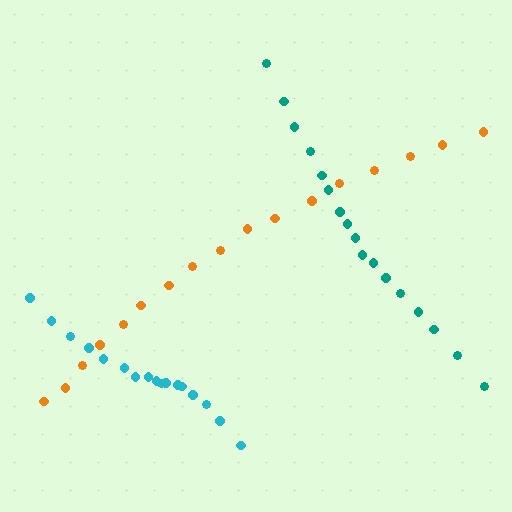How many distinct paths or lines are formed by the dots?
There are 3 distinct paths.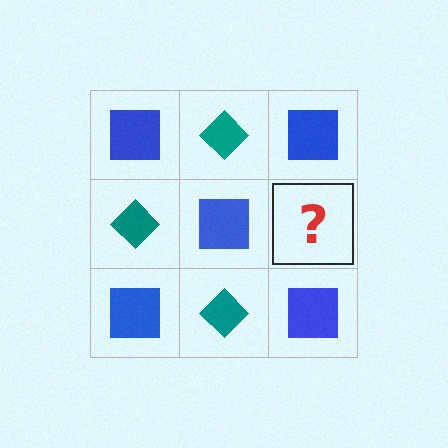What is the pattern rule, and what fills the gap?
The rule is that it alternates blue square and teal diamond in a checkerboard pattern. The gap should be filled with a teal diamond.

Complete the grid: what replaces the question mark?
The question mark should be replaced with a teal diamond.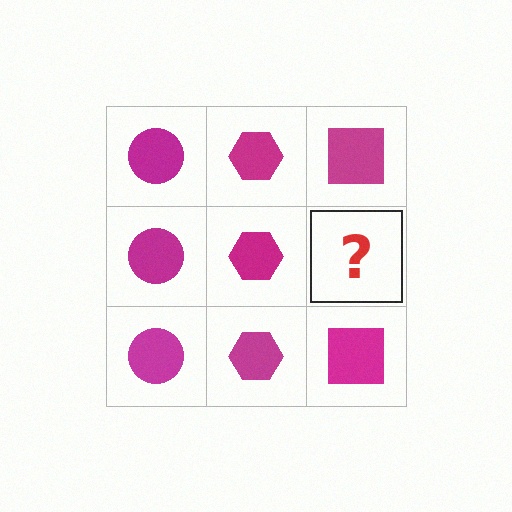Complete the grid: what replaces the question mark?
The question mark should be replaced with a magenta square.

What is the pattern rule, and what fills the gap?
The rule is that each column has a consistent shape. The gap should be filled with a magenta square.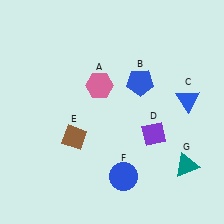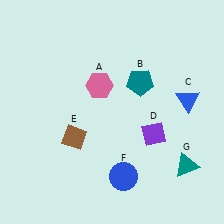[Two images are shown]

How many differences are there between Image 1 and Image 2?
There is 1 difference between the two images.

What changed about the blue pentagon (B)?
In Image 1, B is blue. In Image 2, it changed to teal.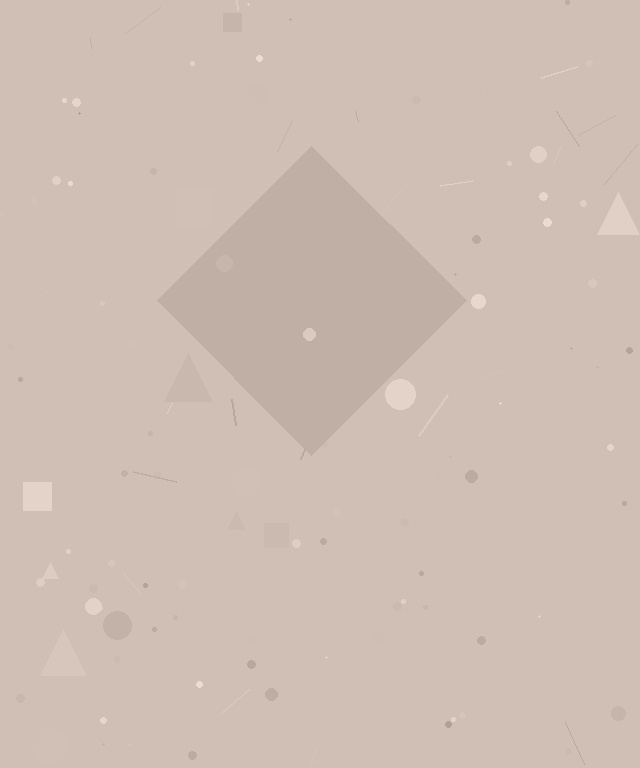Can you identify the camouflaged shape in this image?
The camouflaged shape is a diamond.